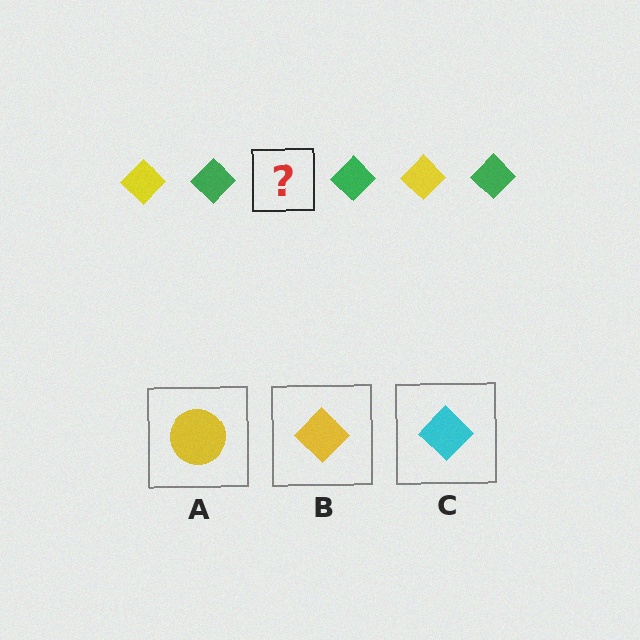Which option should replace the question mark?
Option B.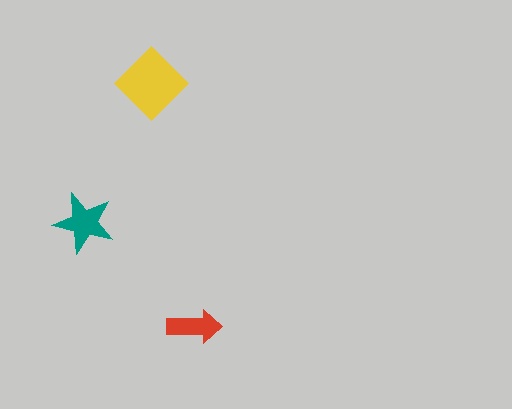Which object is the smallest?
The red arrow.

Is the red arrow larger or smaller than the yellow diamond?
Smaller.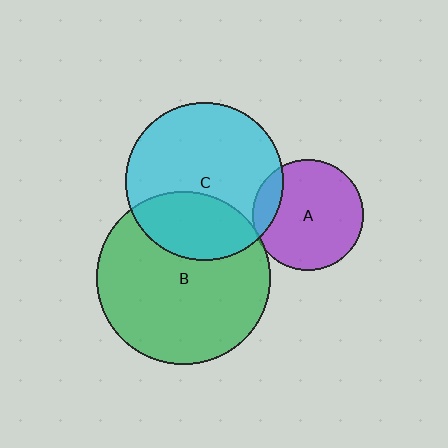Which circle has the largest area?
Circle B (green).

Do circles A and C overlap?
Yes.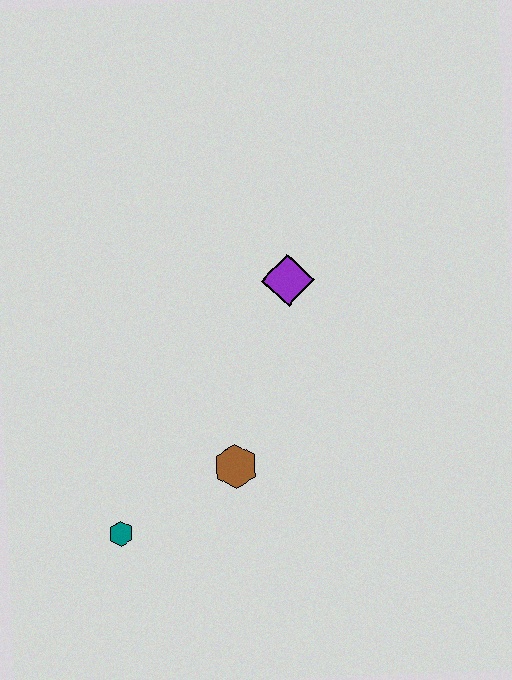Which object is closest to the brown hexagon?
The teal hexagon is closest to the brown hexagon.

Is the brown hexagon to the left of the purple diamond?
Yes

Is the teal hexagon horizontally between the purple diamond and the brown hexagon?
No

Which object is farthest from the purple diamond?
The teal hexagon is farthest from the purple diamond.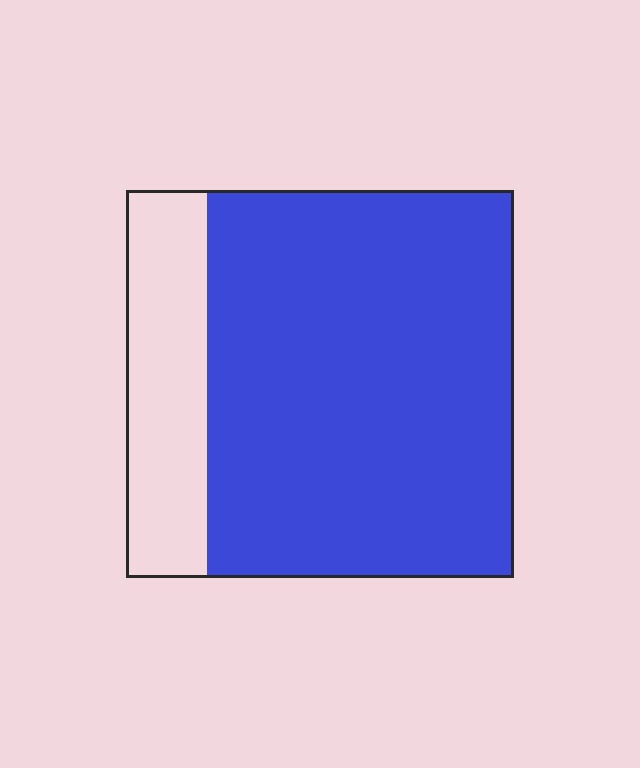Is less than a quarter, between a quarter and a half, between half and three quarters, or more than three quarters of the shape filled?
More than three quarters.